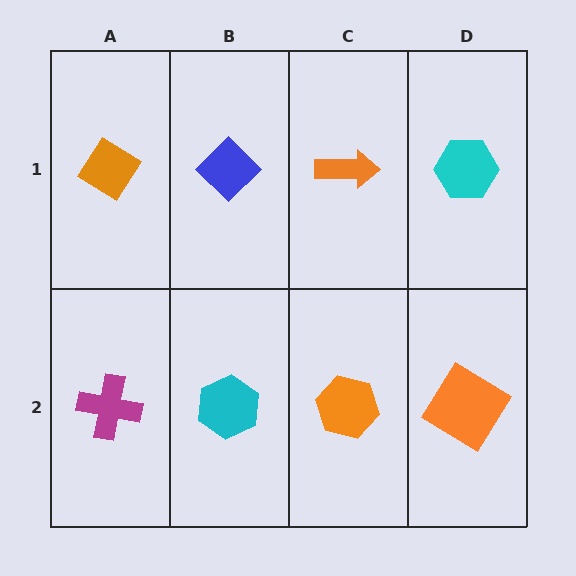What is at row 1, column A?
An orange diamond.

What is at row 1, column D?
A cyan hexagon.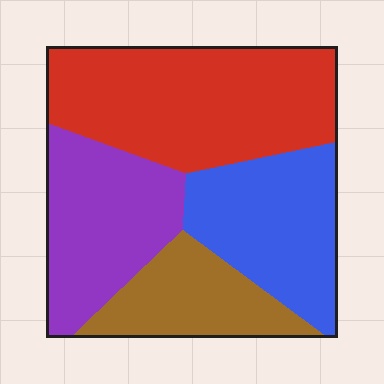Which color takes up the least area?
Brown, at roughly 15%.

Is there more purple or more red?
Red.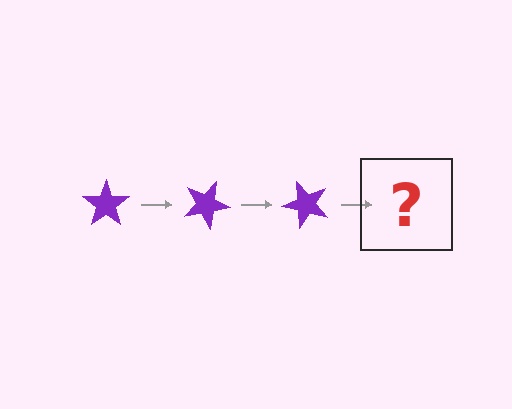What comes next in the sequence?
The next element should be a purple star rotated 75 degrees.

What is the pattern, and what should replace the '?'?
The pattern is that the star rotates 25 degrees each step. The '?' should be a purple star rotated 75 degrees.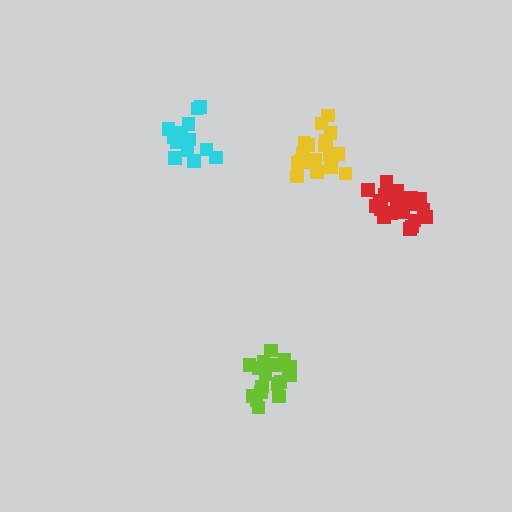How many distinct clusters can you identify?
There are 4 distinct clusters.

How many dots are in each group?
Group 1: 19 dots, Group 2: 19 dots, Group 3: 17 dots, Group 4: 19 dots (74 total).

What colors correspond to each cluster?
The clusters are colored: red, lime, cyan, yellow.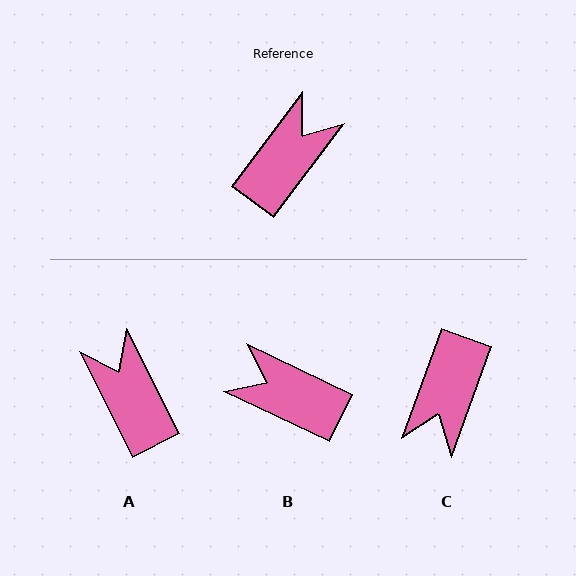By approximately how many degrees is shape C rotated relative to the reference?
Approximately 163 degrees clockwise.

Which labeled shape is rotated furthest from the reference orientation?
C, about 163 degrees away.